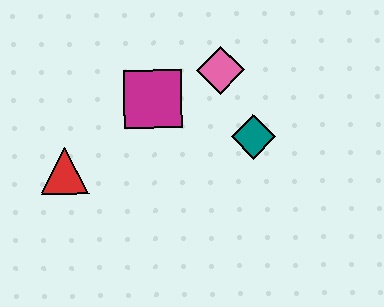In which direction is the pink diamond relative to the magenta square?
The pink diamond is to the right of the magenta square.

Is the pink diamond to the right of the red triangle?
Yes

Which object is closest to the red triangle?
The magenta square is closest to the red triangle.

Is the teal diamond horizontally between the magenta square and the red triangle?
No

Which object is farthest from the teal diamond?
The red triangle is farthest from the teal diamond.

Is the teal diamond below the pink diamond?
Yes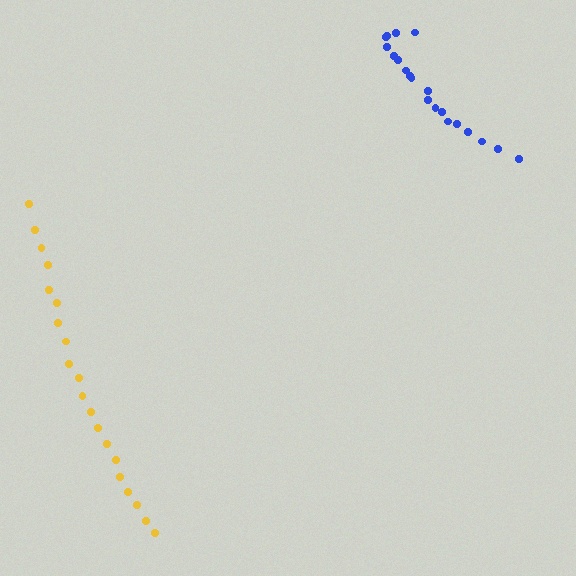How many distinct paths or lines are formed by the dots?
There are 2 distinct paths.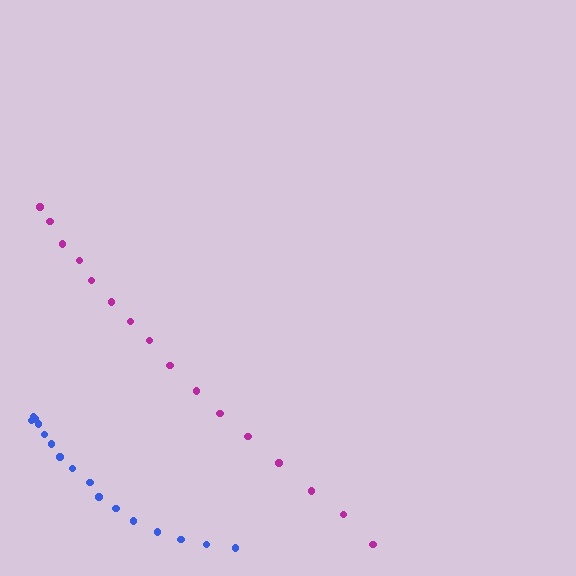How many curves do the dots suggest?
There are 2 distinct paths.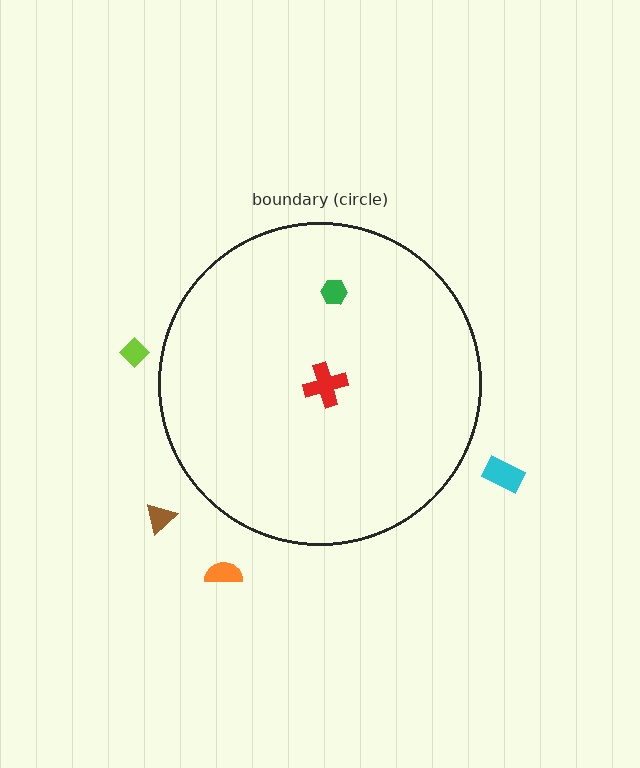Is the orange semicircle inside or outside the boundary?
Outside.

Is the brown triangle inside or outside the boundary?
Outside.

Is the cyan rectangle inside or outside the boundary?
Outside.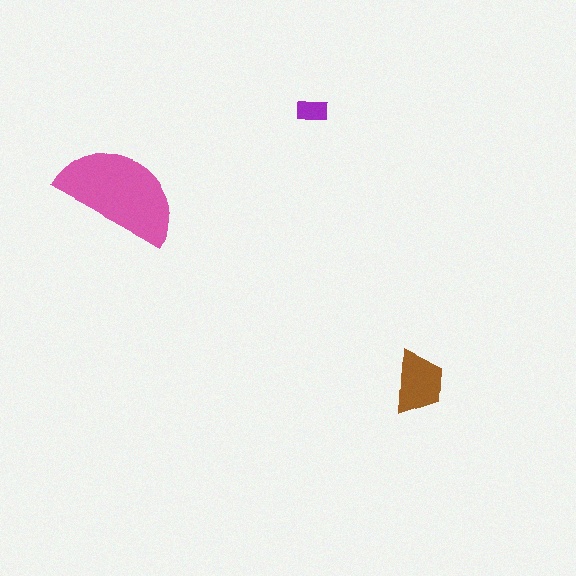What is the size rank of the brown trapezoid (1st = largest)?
2nd.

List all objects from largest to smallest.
The pink semicircle, the brown trapezoid, the purple rectangle.